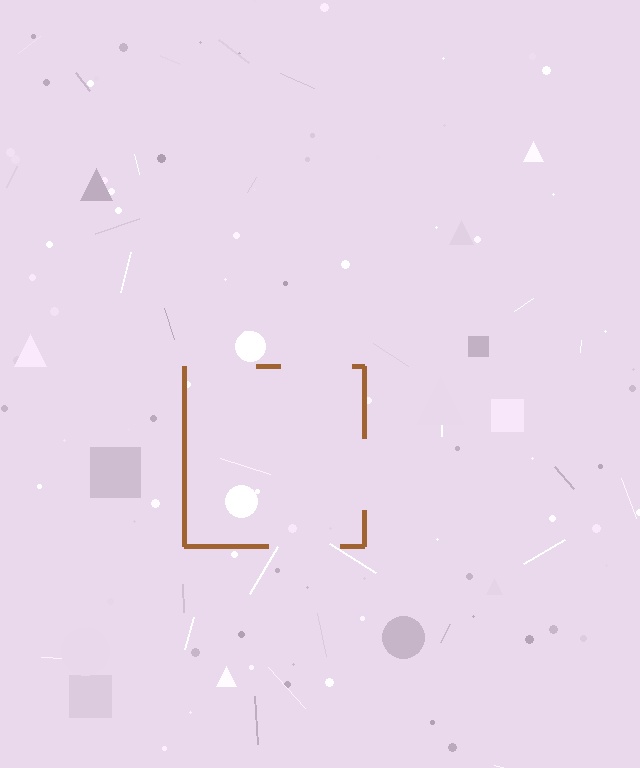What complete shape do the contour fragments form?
The contour fragments form a square.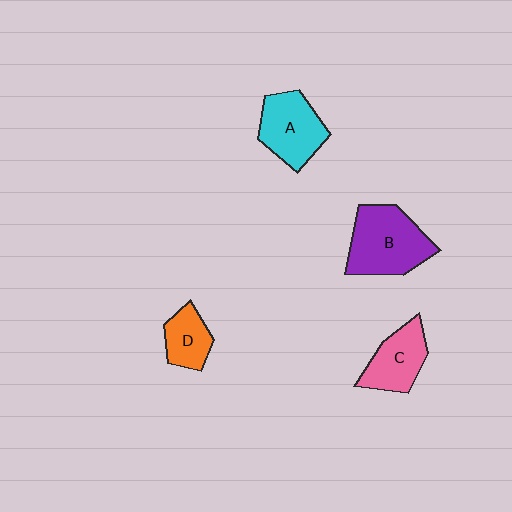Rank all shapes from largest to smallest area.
From largest to smallest: B (purple), A (cyan), C (pink), D (orange).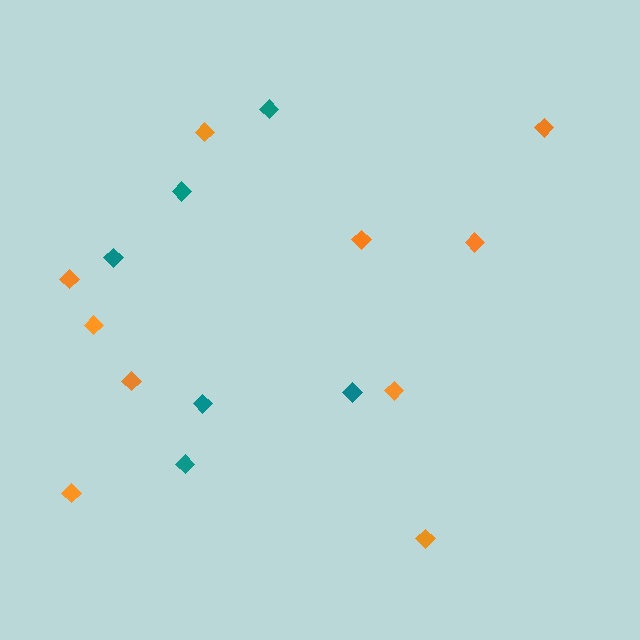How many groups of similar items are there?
There are 2 groups: one group of orange diamonds (10) and one group of teal diamonds (6).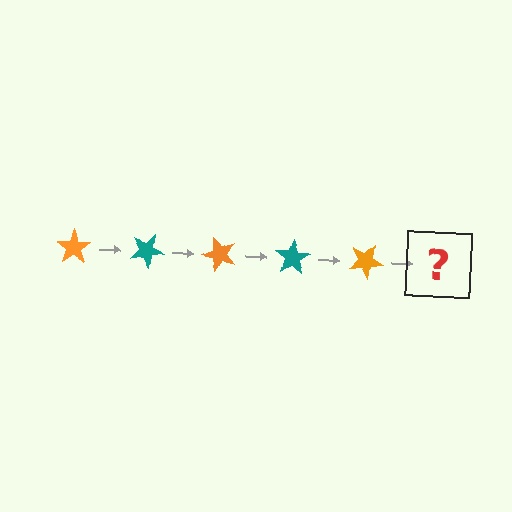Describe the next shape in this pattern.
It should be a teal star, rotated 125 degrees from the start.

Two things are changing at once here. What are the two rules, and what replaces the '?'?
The two rules are that it rotates 25 degrees each step and the color cycles through orange and teal. The '?' should be a teal star, rotated 125 degrees from the start.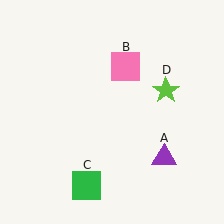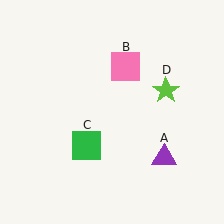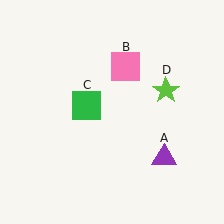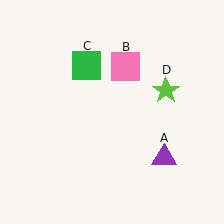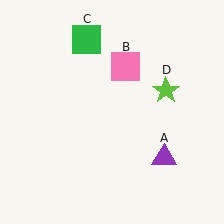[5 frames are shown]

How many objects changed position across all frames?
1 object changed position: green square (object C).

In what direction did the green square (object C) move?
The green square (object C) moved up.